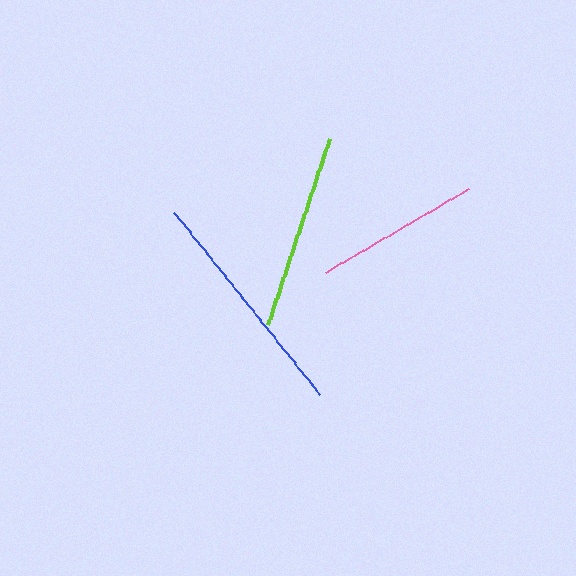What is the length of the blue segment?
The blue segment is approximately 233 pixels long.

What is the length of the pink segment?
The pink segment is approximately 165 pixels long.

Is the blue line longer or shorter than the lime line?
The blue line is longer than the lime line.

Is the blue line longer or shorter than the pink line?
The blue line is longer than the pink line.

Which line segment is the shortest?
The pink line is the shortest at approximately 165 pixels.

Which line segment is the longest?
The blue line is the longest at approximately 233 pixels.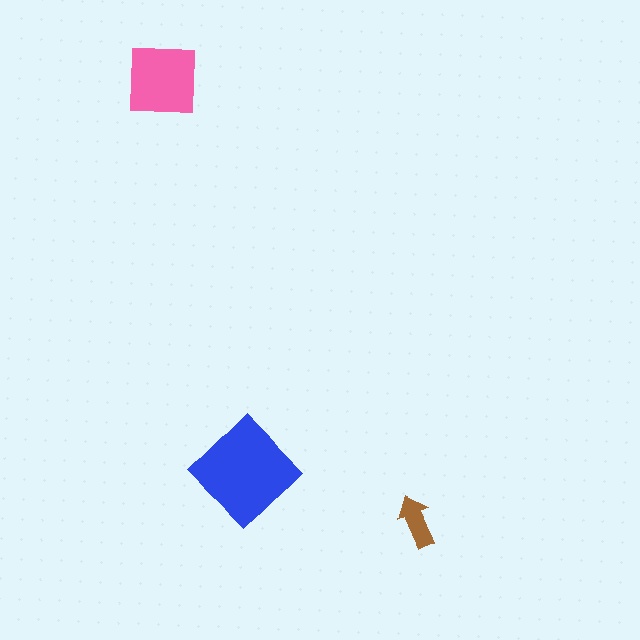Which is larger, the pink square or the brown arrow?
The pink square.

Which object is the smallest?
The brown arrow.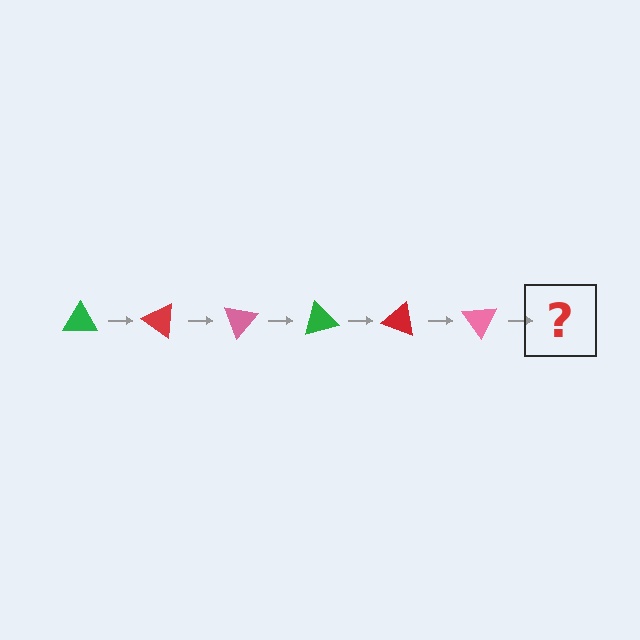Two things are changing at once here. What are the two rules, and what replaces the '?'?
The two rules are that it rotates 35 degrees each step and the color cycles through green, red, and pink. The '?' should be a green triangle, rotated 210 degrees from the start.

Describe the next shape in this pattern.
It should be a green triangle, rotated 210 degrees from the start.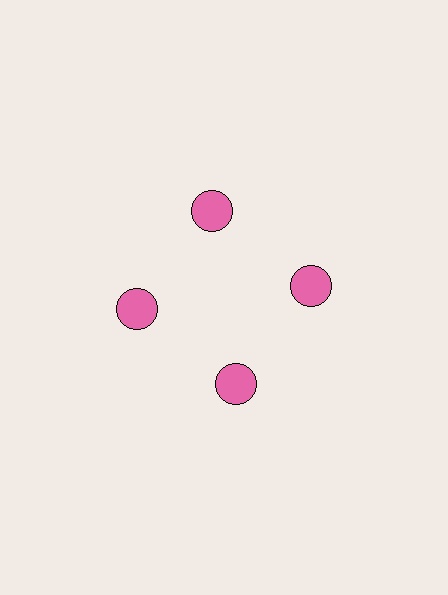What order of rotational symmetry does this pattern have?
This pattern has 4-fold rotational symmetry.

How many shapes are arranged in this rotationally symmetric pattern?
There are 4 shapes, arranged in 4 groups of 1.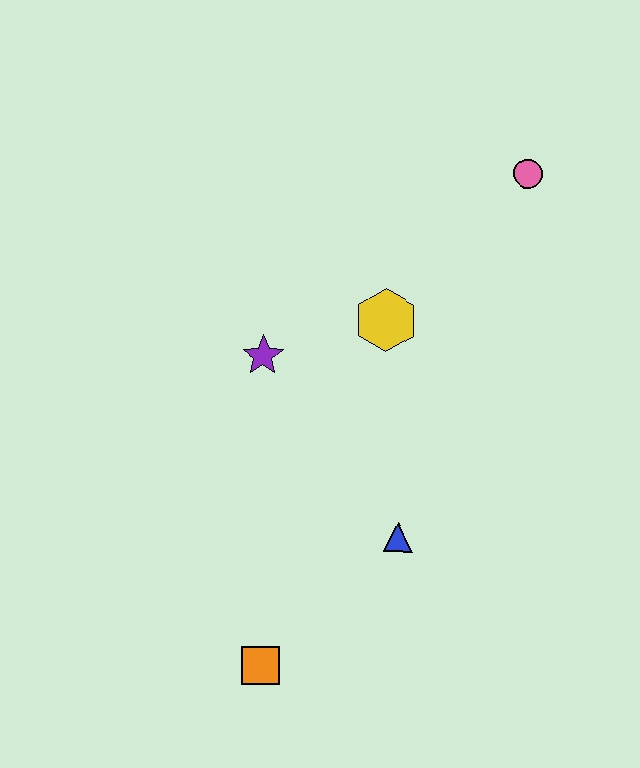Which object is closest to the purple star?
The yellow hexagon is closest to the purple star.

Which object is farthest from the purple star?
The pink circle is farthest from the purple star.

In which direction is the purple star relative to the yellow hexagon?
The purple star is to the left of the yellow hexagon.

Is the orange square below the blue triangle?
Yes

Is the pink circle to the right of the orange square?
Yes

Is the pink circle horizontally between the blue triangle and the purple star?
No